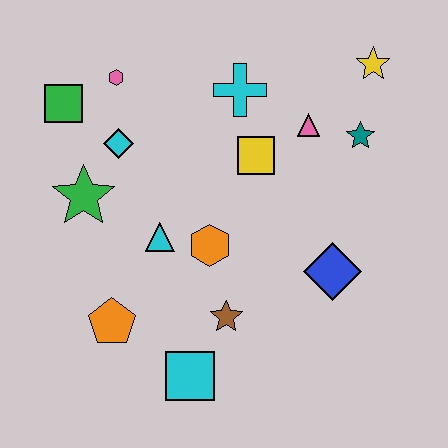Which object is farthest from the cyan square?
The yellow star is farthest from the cyan square.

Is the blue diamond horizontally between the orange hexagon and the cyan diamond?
No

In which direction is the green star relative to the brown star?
The green star is to the left of the brown star.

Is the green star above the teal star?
No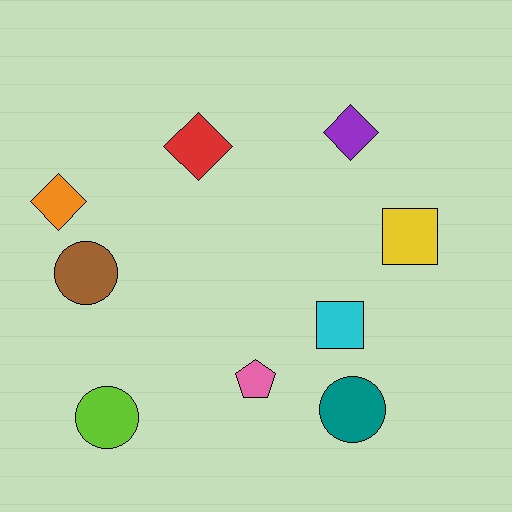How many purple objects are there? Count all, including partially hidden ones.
There is 1 purple object.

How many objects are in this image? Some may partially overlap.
There are 9 objects.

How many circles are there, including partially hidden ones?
There are 3 circles.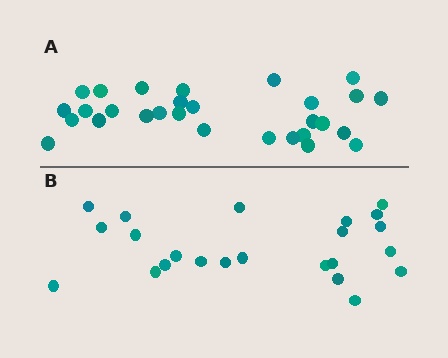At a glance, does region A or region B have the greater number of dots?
Region A (the top region) has more dots.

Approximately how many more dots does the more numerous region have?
Region A has about 6 more dots than region B.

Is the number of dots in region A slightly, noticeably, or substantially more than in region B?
Region A has noticeably more, but not dramatically so. The ratio is roughly 1.3 to 1.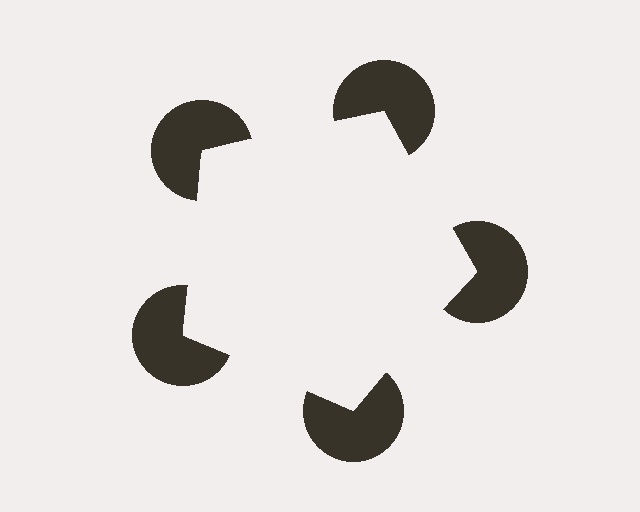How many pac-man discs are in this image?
There are 5 — one at each vertex of the illusory pentagon.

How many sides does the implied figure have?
5 sides.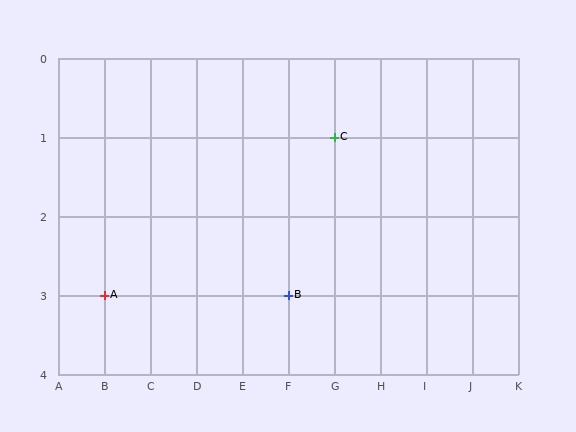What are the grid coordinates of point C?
Point C is at grid coordinates (G, 1).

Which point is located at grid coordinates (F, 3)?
Point B is at (F, 3).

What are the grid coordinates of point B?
Point B is at grid coordinates (F, 3).